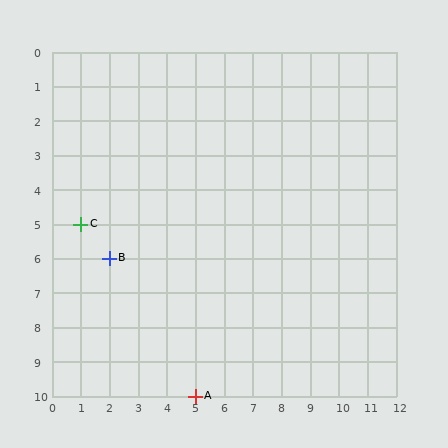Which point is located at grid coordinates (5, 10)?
Point A is at (5, 10).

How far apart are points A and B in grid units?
Points A and B are 3 columns and 4 rows apart (about 5.0 grid units diagonally).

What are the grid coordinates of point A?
Point A is at grid coordinates (5, 10).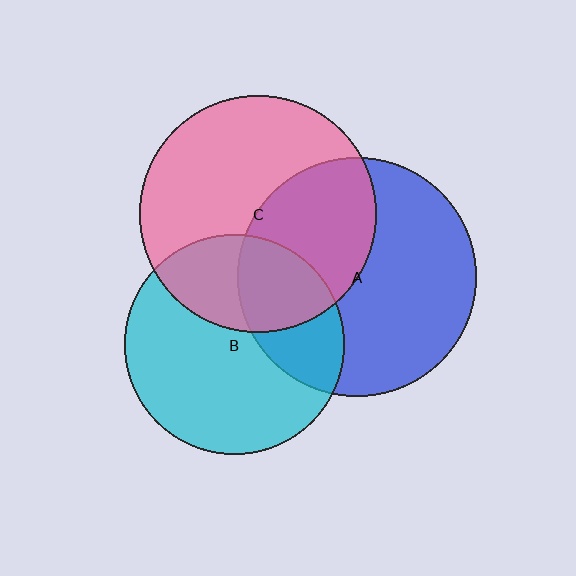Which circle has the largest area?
Circle A (blue).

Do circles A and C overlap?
Yes.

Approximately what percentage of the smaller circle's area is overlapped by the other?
Approximately 40%.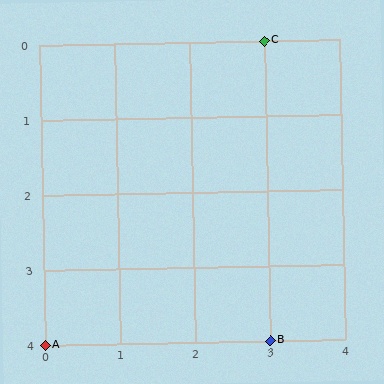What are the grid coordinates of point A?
Point A is at grid coordinates (0, 4).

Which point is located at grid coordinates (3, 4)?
Point B is at (3, 4).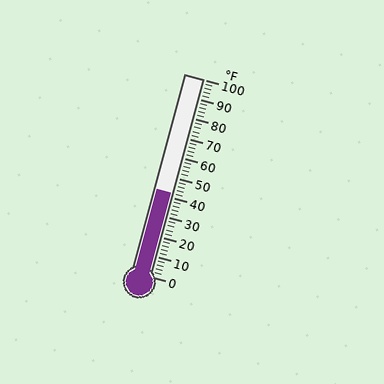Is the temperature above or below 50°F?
The temperature is below 50°F.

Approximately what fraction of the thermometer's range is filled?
The thermometer is filled to approximately 40% of its range.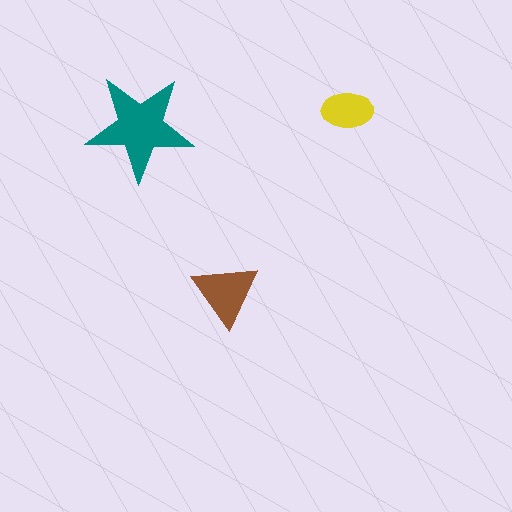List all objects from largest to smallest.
The teal star, the brown triangle, the yellow ellipse.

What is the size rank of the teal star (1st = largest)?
1st.